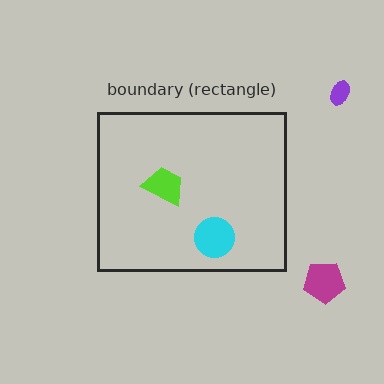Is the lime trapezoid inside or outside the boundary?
Inside.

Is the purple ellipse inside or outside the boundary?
Outside.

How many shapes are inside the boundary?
2 inside, 2 outside.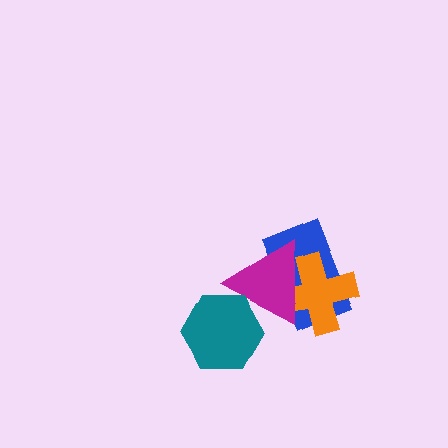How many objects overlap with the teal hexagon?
1 object overlaps with the teal hexagon.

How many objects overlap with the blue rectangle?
2 objects overlap with the blue rectangle.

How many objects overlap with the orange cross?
2 objects overlap with the orange cross.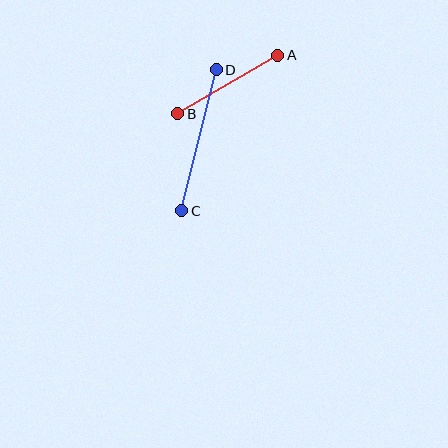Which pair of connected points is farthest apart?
Points C and D are farthest apart.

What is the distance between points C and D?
The distance is approximately 145 pixels.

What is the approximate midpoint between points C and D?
The midpoint is at approximately (199, 140) pixels.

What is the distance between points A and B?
The distance is approximately 116 pixels.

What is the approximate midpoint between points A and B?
The midpoint is at approximately (228, 85) pixels.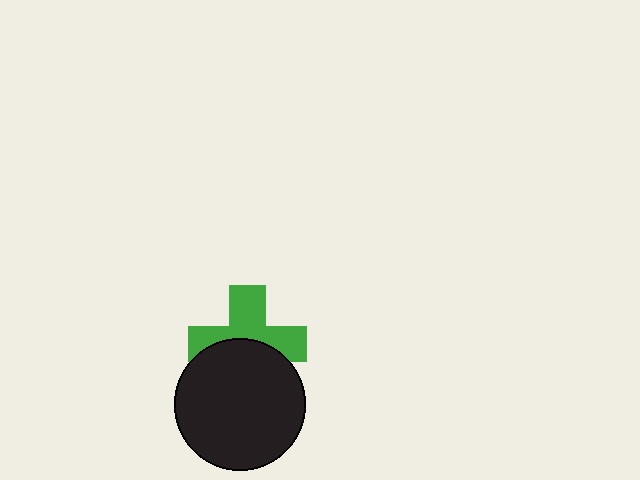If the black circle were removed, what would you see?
You would see the complete green cross.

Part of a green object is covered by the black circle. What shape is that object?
It is a cross.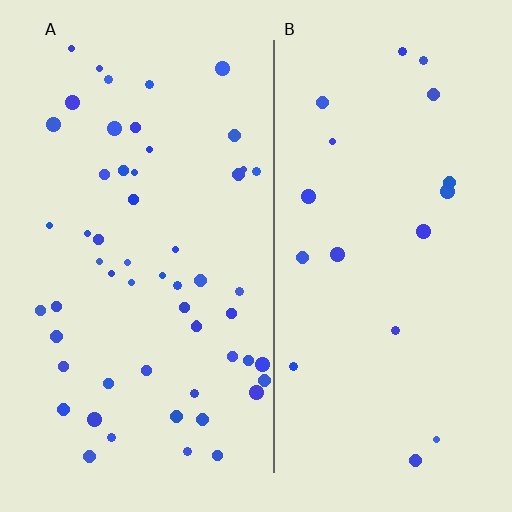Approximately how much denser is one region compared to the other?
Approximately 3.0× — region A over region B.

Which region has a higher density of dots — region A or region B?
A (the left).